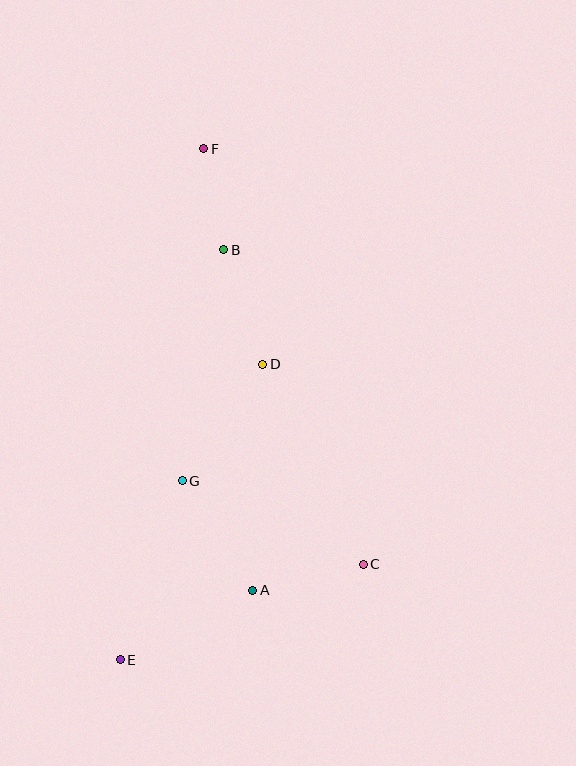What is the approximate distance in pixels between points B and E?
The distance between B and E is approximately 423 pixels.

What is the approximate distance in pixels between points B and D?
The distance between B and D is approximately 121 pixels.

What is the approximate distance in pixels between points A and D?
The distance between A and D is approximately 226 pixels.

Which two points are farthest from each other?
Points E and F are farthest from each other.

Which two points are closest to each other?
Points B and F are closest to each other.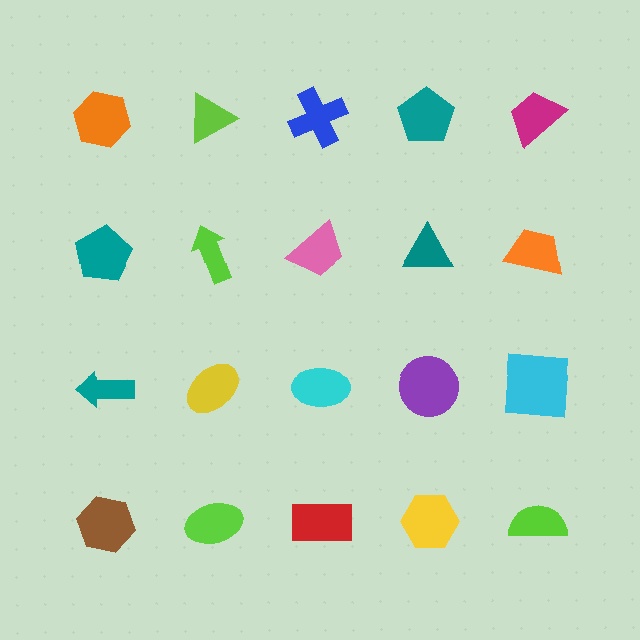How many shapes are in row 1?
5 shapes.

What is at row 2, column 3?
A pink trapezoid.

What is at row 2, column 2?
A lime arrow.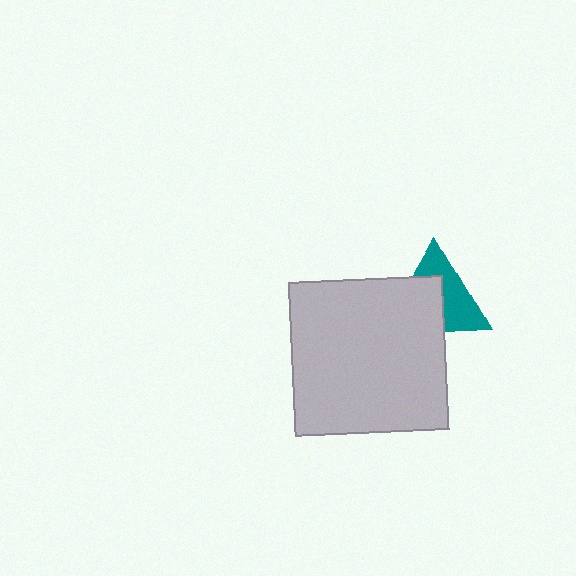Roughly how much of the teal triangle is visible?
About half of it is visible (roughly 49%).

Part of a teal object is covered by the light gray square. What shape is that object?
It is a triangle.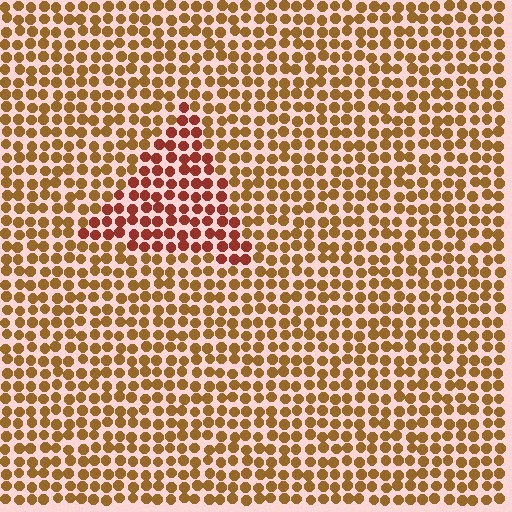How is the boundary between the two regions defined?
The boundary is defined purely by a slight shift in hue (about 31 degrees). Spacing, size, and orientation are identical on both sides.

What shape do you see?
I see a triangle.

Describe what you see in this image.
The image is filled with small brown elements in a uniform arrangement. A triangle-shaped region is visible where the elements are tinted to a slightly different hue, forming a subtle color boundary.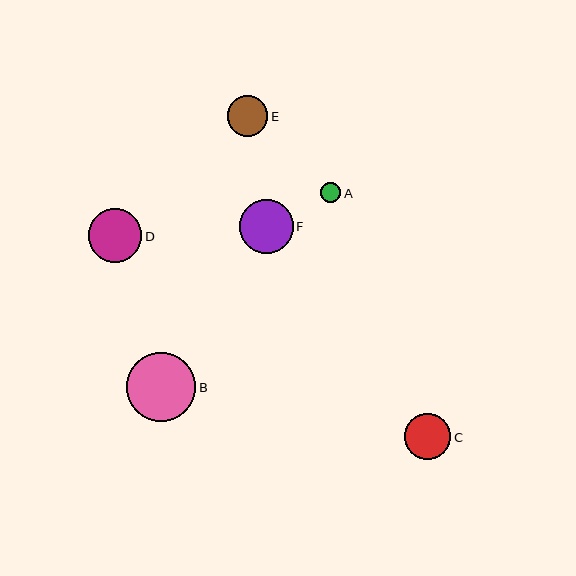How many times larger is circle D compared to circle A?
Circle D is approximately 2.7 times the size of circle A.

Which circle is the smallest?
Circle A is the smallest with a size of approximately 20 pixels.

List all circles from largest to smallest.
From largest to smallest: B, F, D, C, E, A.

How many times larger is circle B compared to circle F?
Circle B is approximately 1.3 times the size of circle F.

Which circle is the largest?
Circle B is the largest with a size of approximately 69 pixels.